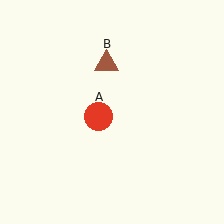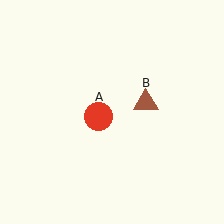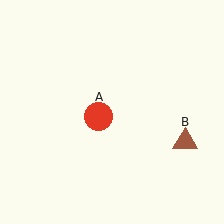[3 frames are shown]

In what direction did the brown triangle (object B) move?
The brown triangle (object B) moved down and to the right.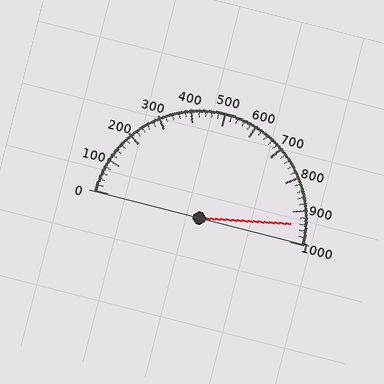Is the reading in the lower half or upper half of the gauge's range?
The reading is in the upper half of the range (0 to 1000).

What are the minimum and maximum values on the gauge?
The gauge ranges from 0 to 1000.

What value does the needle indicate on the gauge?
The needle indicates approximately 940.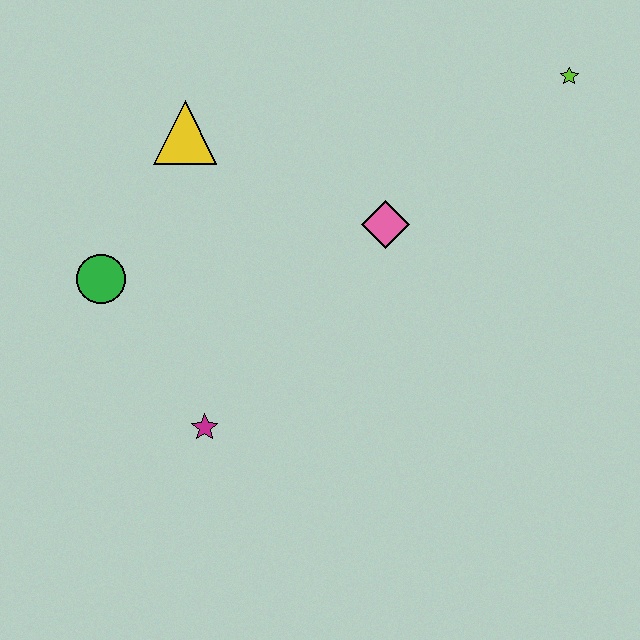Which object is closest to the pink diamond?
The yellow triangle is closest to the pink diamond.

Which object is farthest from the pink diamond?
The green circle is farthest from the pink diamond.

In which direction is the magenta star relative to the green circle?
The magenta star is below the green circle.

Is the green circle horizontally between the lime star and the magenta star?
No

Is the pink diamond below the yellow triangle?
Yes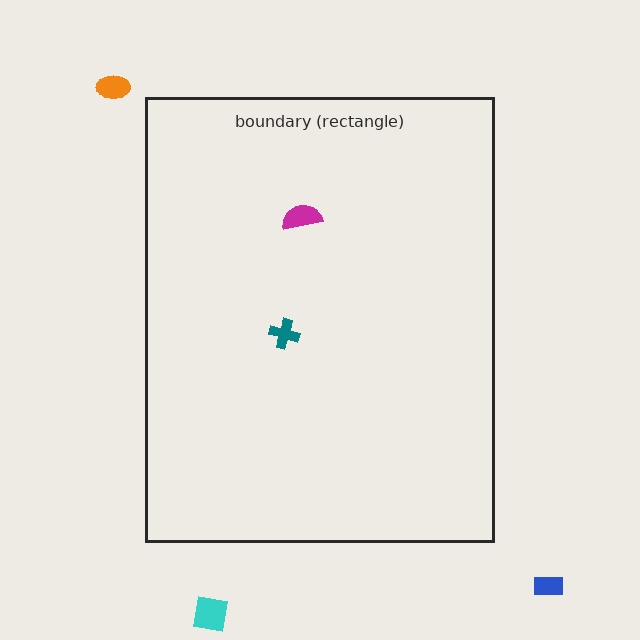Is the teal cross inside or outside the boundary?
Inside.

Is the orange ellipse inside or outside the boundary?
Outside.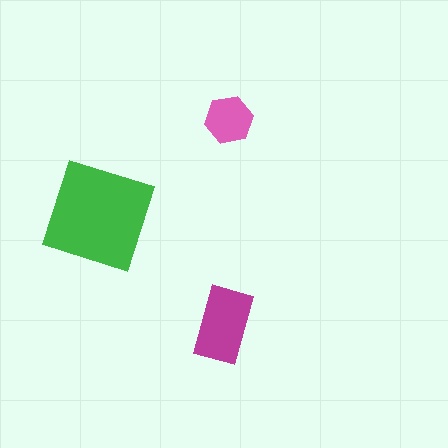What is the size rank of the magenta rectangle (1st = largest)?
2nd.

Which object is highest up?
The pink hexagon is topmost.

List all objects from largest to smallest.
The green square, the magenta rectangle, the pink hexagon.